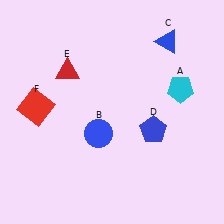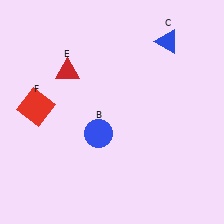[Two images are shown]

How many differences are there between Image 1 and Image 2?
There are 2 differences between the two images.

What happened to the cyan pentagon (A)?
The cyan pentagon (A) was removed in Image 2. It was in the top-right area of Image 1.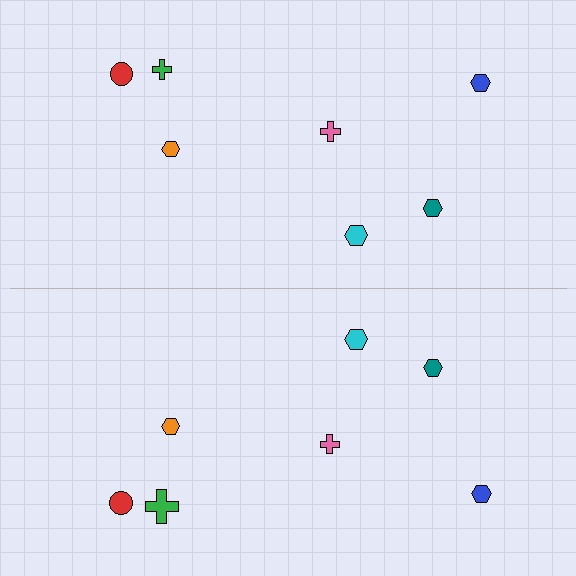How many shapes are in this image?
There are 14 shapes in this image.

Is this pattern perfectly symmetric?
No, the pattern is not perfectly symmetric. The green cross on the bottom side has a different size than its mirror counterpart.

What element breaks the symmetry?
The green cross on the bottom side has a different size than its mirror counterpart.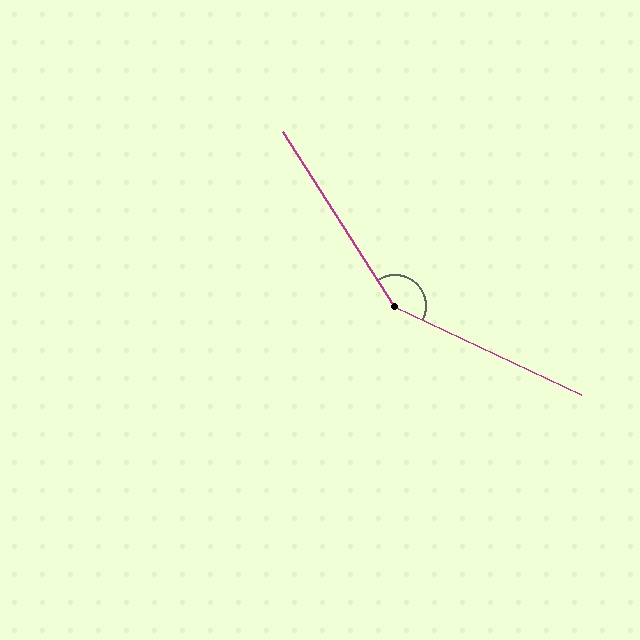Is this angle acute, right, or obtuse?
It is obtuse.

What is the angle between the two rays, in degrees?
Approximately 148 degrees.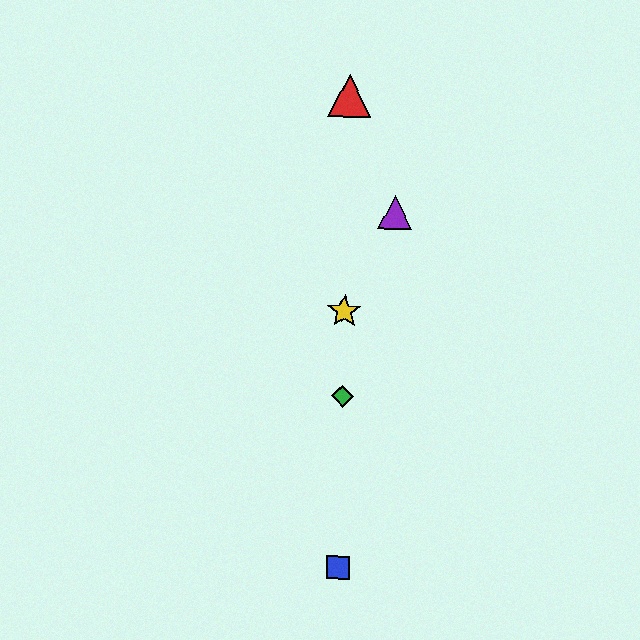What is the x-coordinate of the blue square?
The blue square is at x≈338.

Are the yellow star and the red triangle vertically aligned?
Yes, both are at x≈344.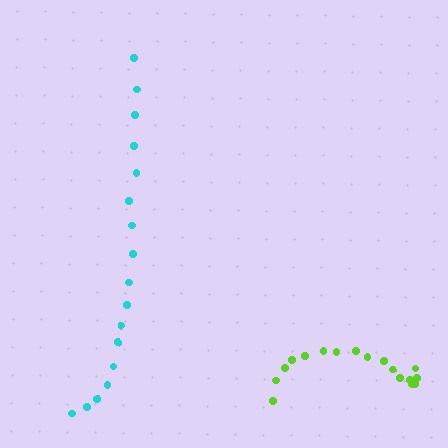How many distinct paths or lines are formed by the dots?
There are 2 distinct paths.